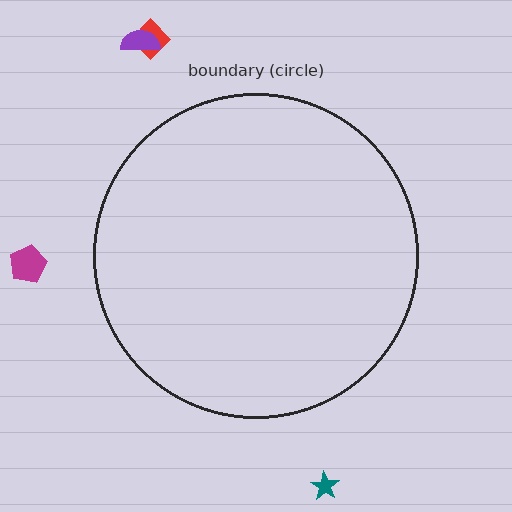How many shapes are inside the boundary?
0 inside, 4 outside.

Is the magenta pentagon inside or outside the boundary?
Outside.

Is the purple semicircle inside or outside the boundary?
Outside.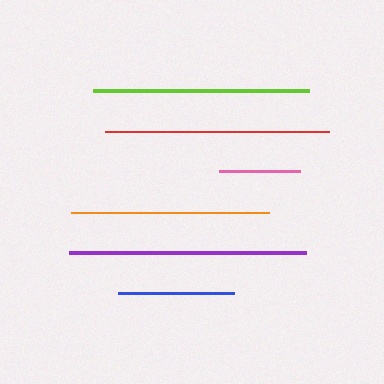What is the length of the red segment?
The red segment is approximately 224 pixels long.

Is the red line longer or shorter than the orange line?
The red line is longer than the orange line.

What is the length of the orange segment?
The orange segment is approximately 198 pixels long.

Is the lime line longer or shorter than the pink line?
The lime line is longer than the pink line.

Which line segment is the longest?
The purple line is the longest at approximately 236 pixels.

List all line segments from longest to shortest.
From longest to shortest: purple, red, lime, orange, blue, pink.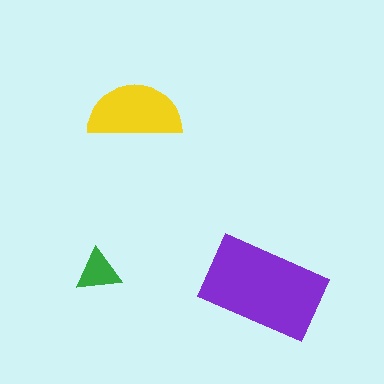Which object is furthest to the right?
The purple rectangle is rightmost.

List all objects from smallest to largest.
The green triangle, the yellow semicircle, the purple rectangle.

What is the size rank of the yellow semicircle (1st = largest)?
2nd.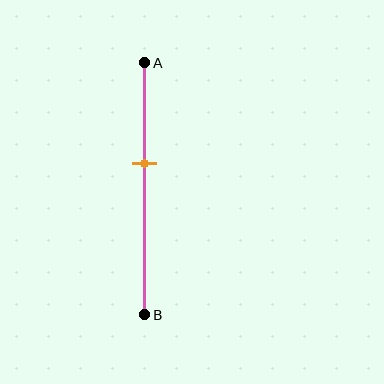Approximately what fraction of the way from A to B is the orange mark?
The orange mark is approximately 40% of the way from A to B.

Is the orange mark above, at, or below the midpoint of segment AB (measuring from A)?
The orange mark is above the midpoint of segment AB.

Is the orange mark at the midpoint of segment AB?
No, the mark is at about 40% from A, not at the 50% midpoint.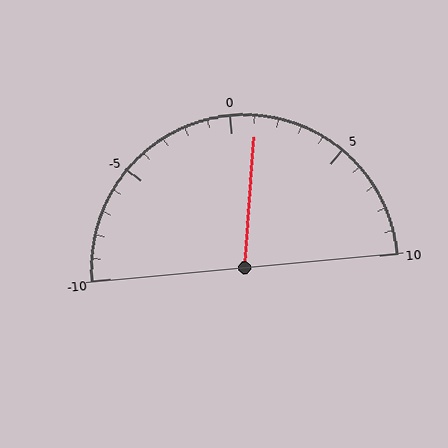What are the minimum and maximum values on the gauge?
The gauge ranges from -10 to 10.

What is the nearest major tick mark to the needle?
The nearest major tick mark is 0.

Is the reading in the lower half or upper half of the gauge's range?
The reading is in the upper half of the range (-10 to 10).